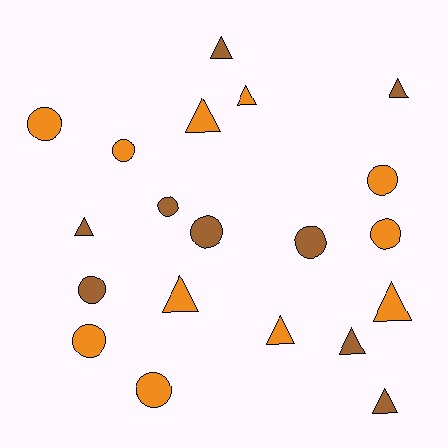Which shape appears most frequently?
Triangle, with 10 objects.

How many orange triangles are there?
There are 5 orange triangles.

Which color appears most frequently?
Orange, with 11 objects.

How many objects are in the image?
There are 20 objects.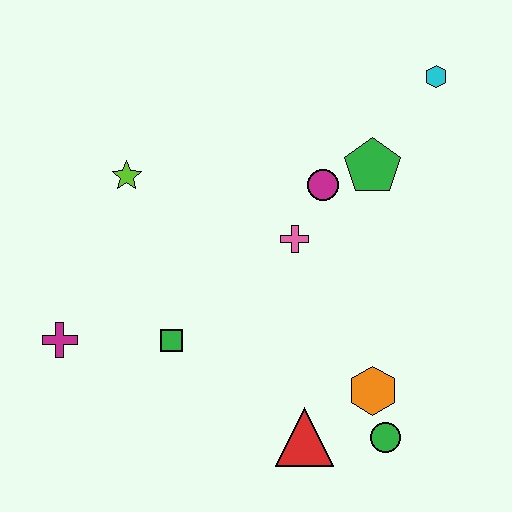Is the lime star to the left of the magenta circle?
Yes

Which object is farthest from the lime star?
The green circle is farthest from the lime star.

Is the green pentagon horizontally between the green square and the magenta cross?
No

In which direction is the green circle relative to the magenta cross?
The green circle is to the right of the magenta cross.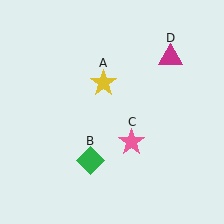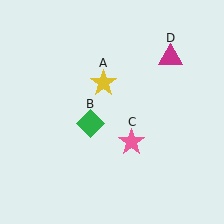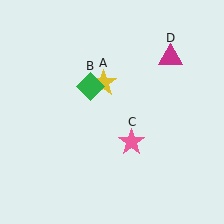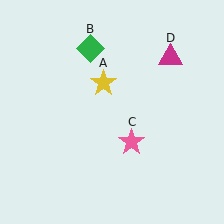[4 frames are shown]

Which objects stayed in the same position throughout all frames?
Yellow star (object A) and pink star (object C) and magenta triangle (object D) remained stationary.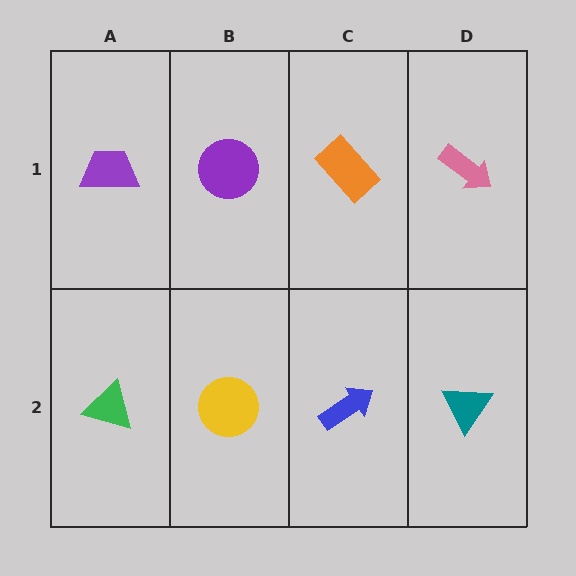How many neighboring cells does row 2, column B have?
3.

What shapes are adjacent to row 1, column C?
A blue arrow (row 2, column C), a purple circle (row 1, column B), a pink arrow (row 1, column D).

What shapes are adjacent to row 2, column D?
A pink arrow (row 1, column D), a blue arrow (row 2, column C).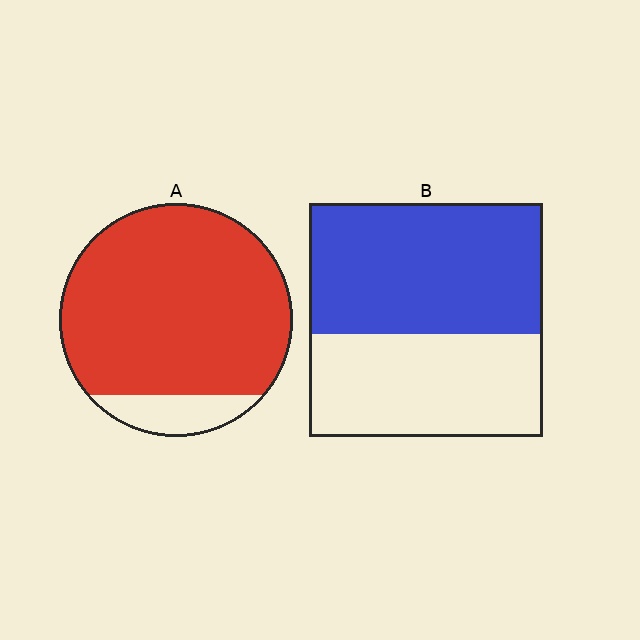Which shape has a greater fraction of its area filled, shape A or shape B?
Shape A.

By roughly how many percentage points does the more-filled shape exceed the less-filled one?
By roughly 30 percentage points (A over B).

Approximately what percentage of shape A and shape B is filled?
A is approximately 90% and B is approximately 55%.